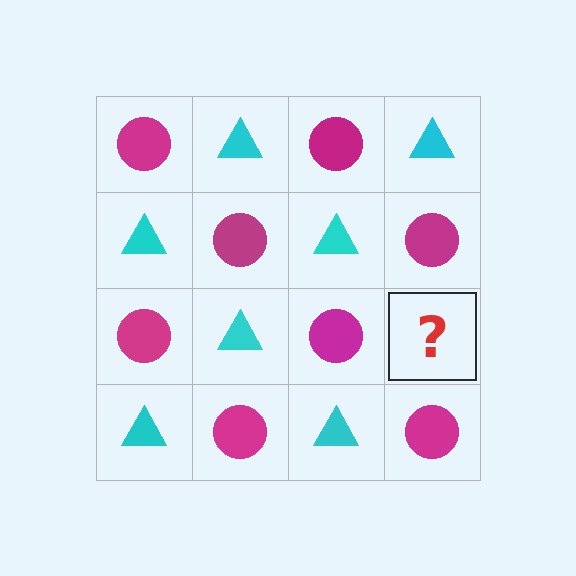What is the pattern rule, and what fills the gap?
The rule is that it alternates magenta circle and cyan triangle in a checkerboard pattern. The gap should be filled with a cyan triangle.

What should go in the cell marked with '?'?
The missing cell should contain a cyan triangle.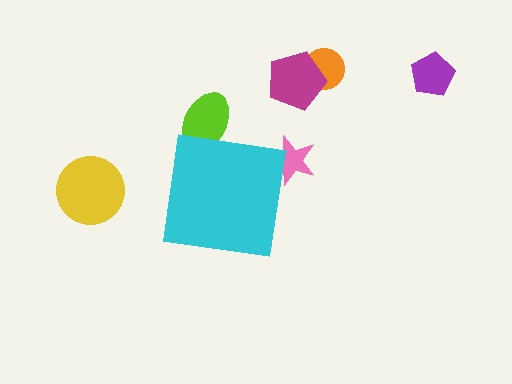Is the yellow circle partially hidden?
No, the yellow circle is fully visible.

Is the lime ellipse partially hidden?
Yes, the lime ellipse is partially hidden behind the cyan square.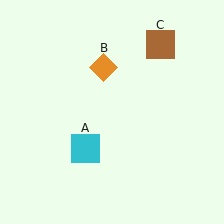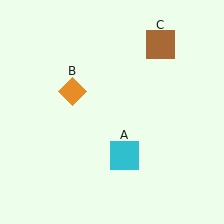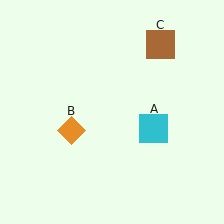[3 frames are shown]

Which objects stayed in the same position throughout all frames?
Brown square (object C) remained stationary.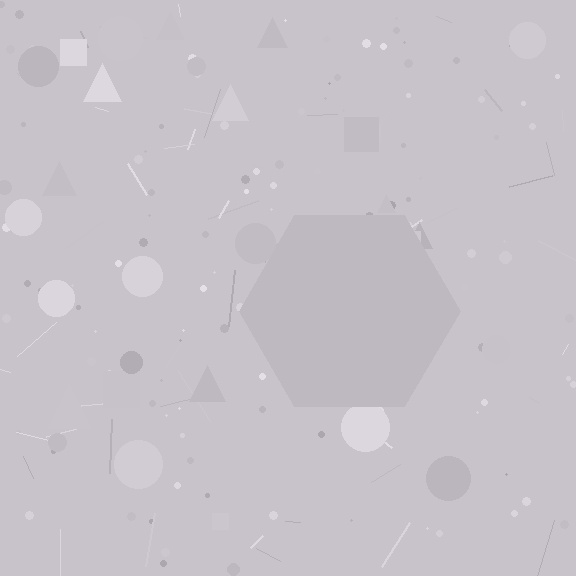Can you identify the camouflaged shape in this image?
The camouflaged shape is a hexagon.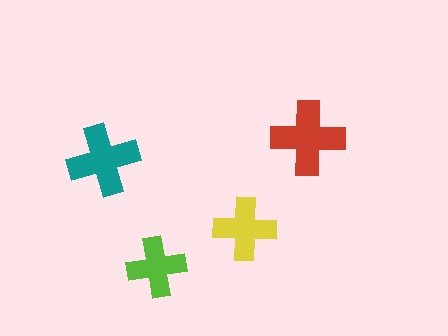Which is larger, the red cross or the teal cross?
The red one.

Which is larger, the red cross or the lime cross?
The red one.